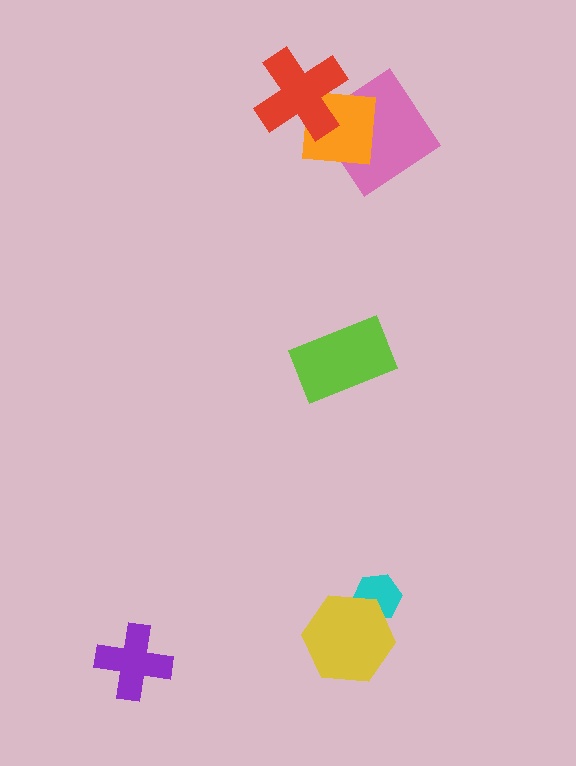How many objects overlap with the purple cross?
0 objects overlap with the purple cross.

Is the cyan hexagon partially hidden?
Yes, it is partially covered by another shape.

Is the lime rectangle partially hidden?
No, no other shape covers it.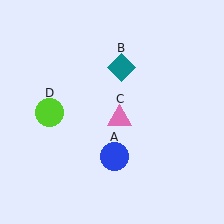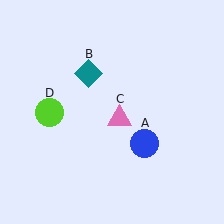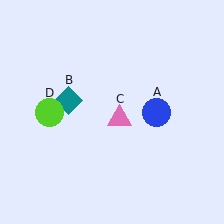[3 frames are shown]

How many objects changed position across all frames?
2 objects changed position: blue circle (object A), teal diamond (object B).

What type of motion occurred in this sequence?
The blue circle (object A), teal diamond (object B) rotated counterclockwise around the center of the scene.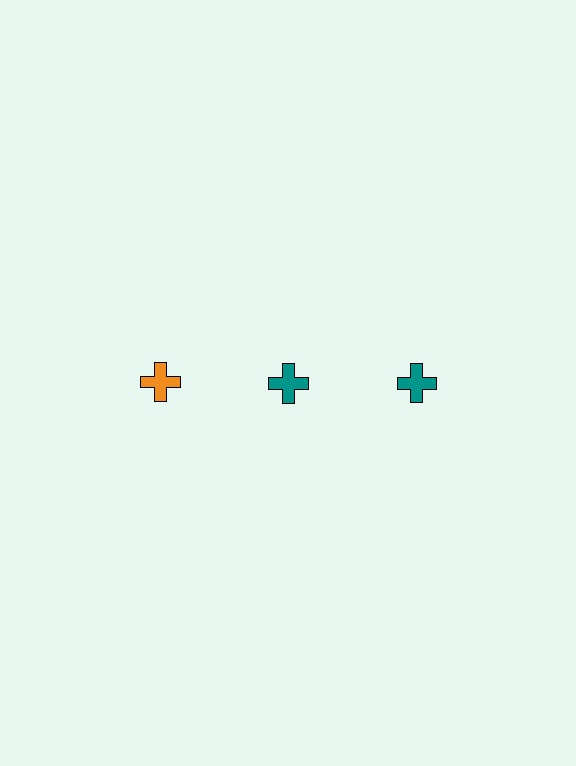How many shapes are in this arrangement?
There are 3 shapes arranged in a grid pattern.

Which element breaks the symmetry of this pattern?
The orange cross in the top row, leftmost column breaks the symmetry. All other shapes are teal crosses.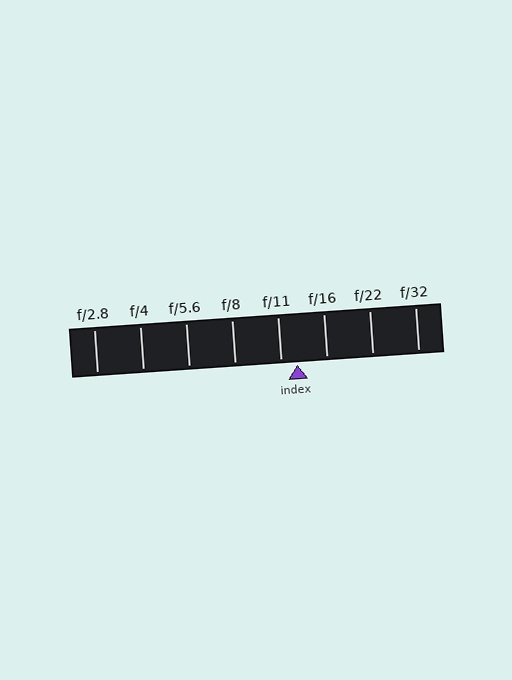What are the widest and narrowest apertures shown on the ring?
The widest aperture shown is f/2.8 and the narrowest is f/32.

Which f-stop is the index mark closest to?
The index mark is closest to f/11.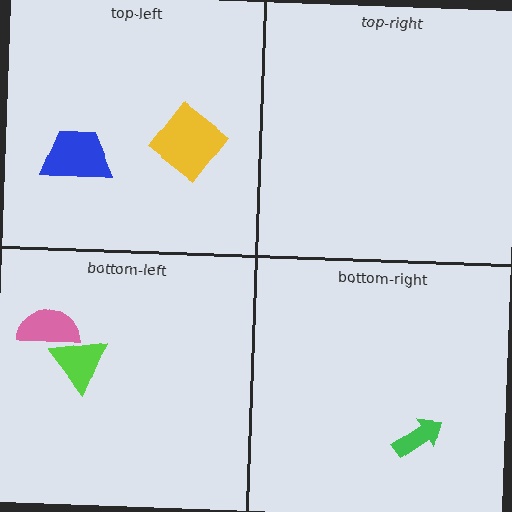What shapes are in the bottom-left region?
The pink semicircle, the lime triangle.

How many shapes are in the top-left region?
2.